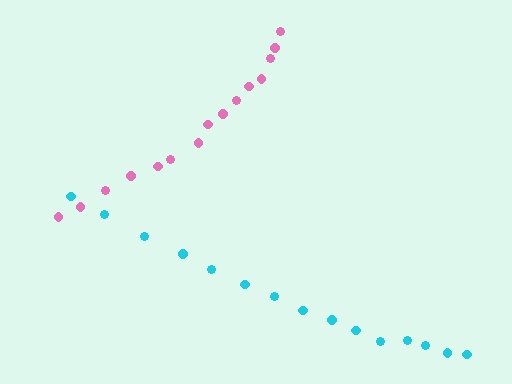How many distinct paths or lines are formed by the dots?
There are 2 distinct paths.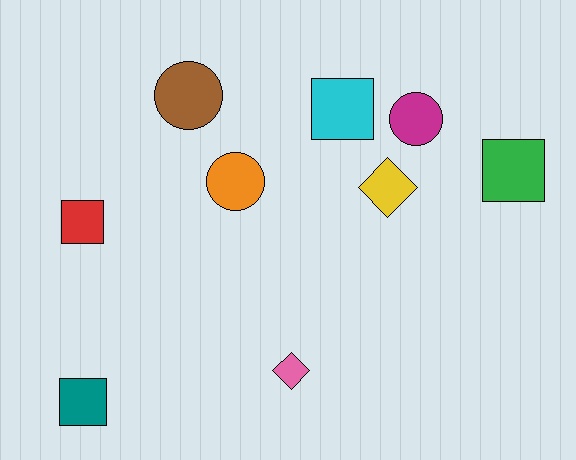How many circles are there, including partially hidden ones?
There are 3 circles.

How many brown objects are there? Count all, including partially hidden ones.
There is 1 brown object.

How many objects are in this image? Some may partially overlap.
There are 9 objects.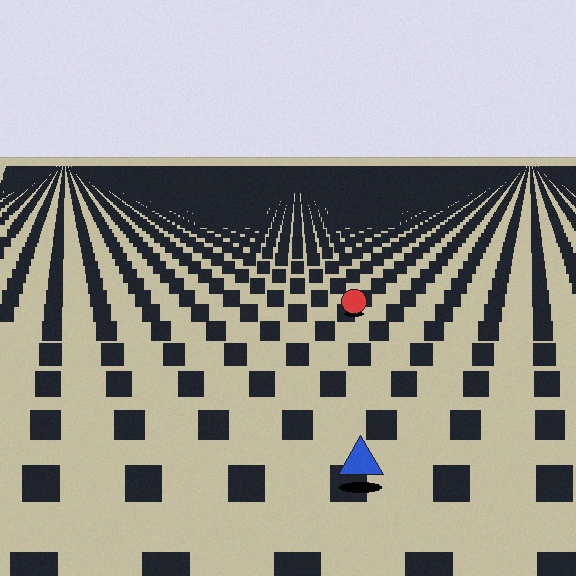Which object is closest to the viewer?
The blue triangle is closest. The texture marks near it are larger and more spread out.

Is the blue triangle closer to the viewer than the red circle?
Yes. The blue triangle is closer — you can tell from the texture gradient: the ground texture is coarser near it.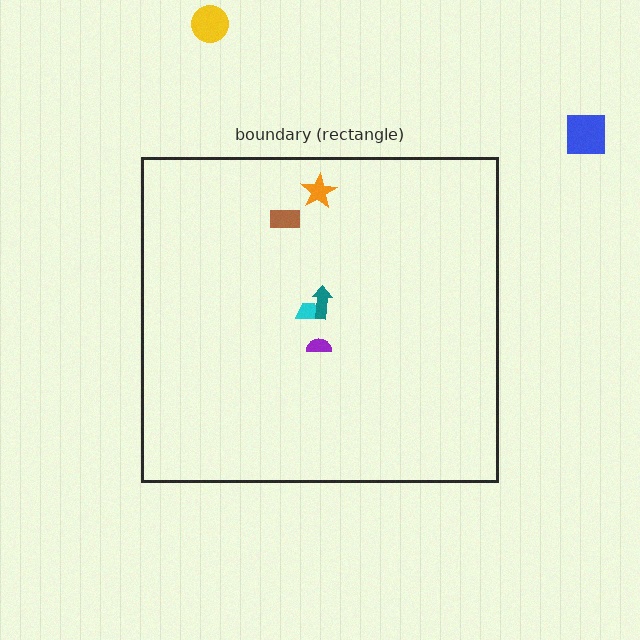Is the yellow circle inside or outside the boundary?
Outside.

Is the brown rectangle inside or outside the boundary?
Inside.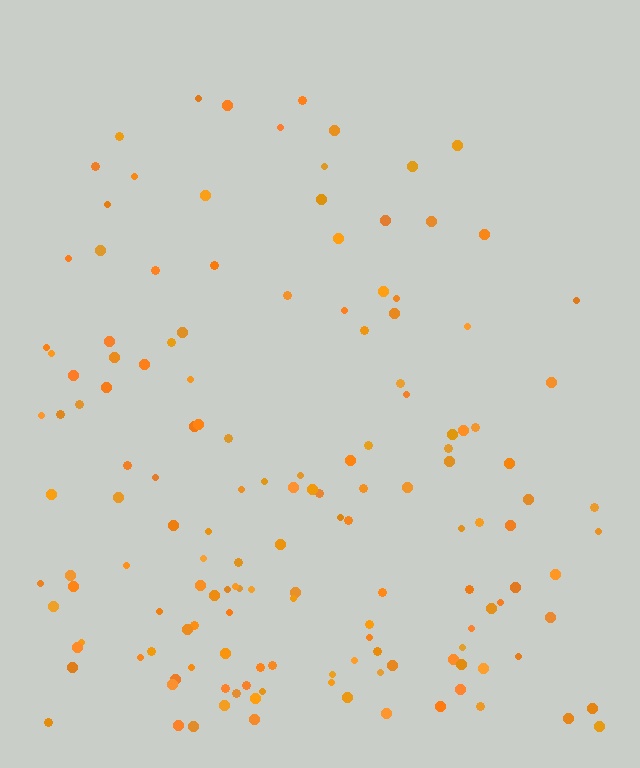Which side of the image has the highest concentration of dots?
The bottom.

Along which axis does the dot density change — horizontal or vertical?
Vertical.